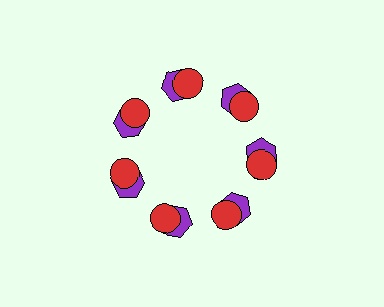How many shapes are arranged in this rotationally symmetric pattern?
There are 14 shapes, arranged in 7 groups of 2.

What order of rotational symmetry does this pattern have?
This pattern has 7-fold rotational symmetry.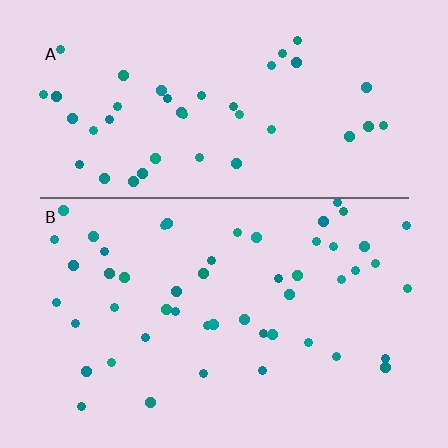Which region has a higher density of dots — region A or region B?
B (the bottom).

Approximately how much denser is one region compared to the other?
Approximately 1.2× — region B over region A.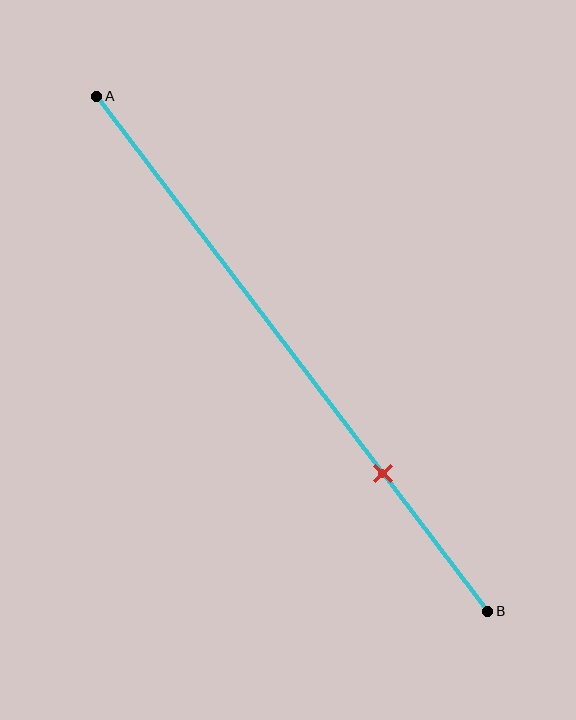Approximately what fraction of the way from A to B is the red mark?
The red mark is approximately 75% of the way from A to B.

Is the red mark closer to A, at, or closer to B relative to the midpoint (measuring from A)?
The red mark is closer to point B than the midpoint of segment AB.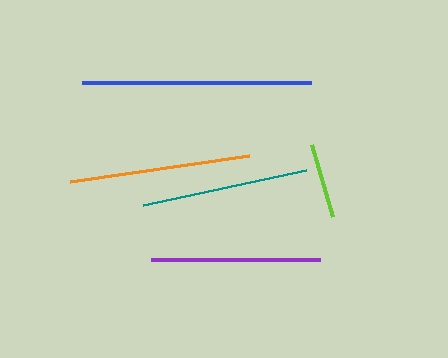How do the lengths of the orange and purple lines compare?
The orange and purple lines are approximately the same length.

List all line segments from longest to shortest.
From longest to shortest: blue, orange, purple, teal, lime.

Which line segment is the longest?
The blue line is the longest at approximately 229 pixels.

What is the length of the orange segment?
The orange segment is approximately 181 pixels long.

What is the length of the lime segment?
The lime segment is approximately 75 pixels long.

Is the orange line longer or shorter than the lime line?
The orange line is longer than the lime line.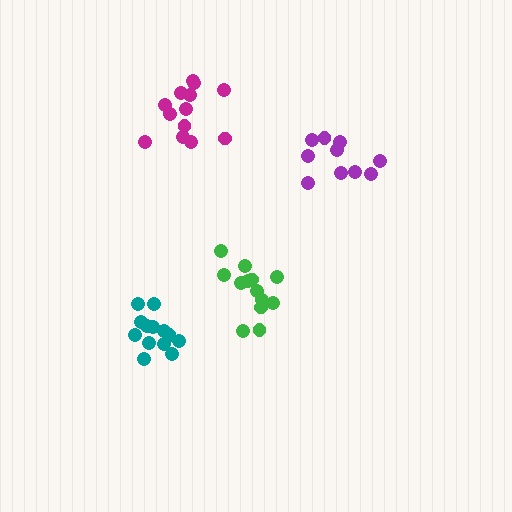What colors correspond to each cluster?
The clusters are colored: purple, teal, magenta, green.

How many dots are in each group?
Group 1: 10 dots, Group 2: 13 dots, Group 3: 13 dots, Group 4: 13 dots (49 total).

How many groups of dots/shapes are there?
There are 4 groups.